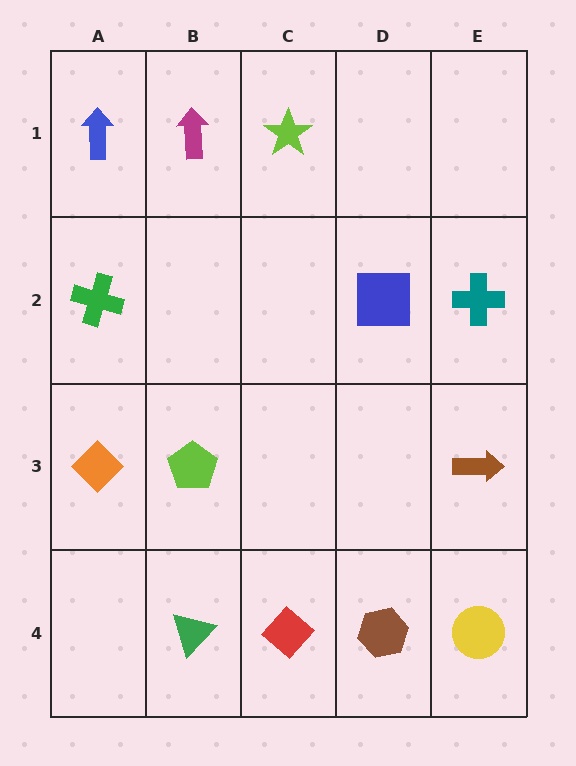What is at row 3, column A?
An orange diamond.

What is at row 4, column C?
A red diamond.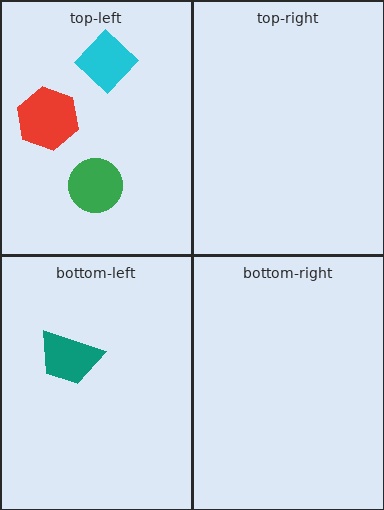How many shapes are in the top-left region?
3.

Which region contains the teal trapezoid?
The bottom-left region.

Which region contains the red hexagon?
The top-left region.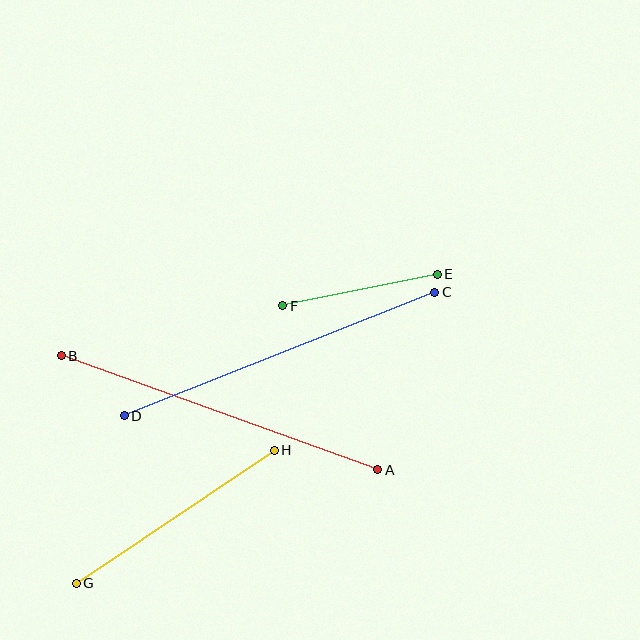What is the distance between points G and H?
The distance is approximately 239 pixels.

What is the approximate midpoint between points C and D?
The midpoint is at approximately (280, 354) pixels.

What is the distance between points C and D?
The distance is approximately 334 pixels.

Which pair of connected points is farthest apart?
Points A and B are farthest apart.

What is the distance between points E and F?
The distance is approximately 157 pixels.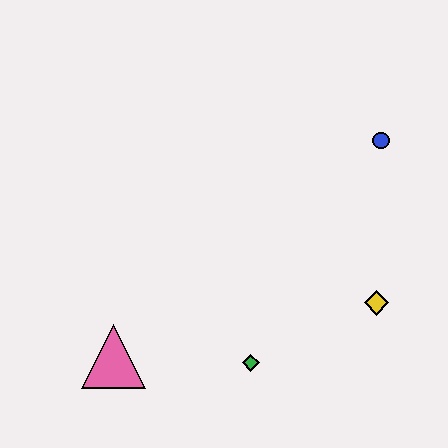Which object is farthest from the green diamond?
The blue circle is farthest from the green diamond.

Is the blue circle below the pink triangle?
No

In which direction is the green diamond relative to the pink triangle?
The green diamond is to the right of the pink triangle.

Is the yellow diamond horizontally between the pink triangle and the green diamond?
No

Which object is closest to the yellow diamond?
The green diamond is closest to the yellow diamond.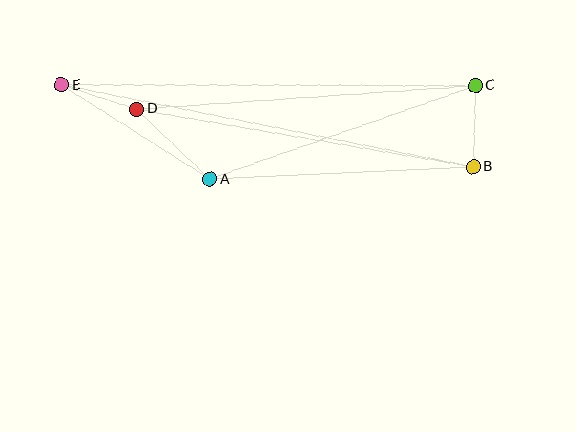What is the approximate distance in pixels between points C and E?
The distance between C and E is approximately 414 pixels.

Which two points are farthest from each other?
Points B and E are farthest from each other.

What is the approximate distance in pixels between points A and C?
The distance between A and C is approximately 282 pixels.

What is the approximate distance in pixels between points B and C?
The distance between B and C is approximately 81 pixels.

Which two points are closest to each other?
Points D and E are closest to each other.